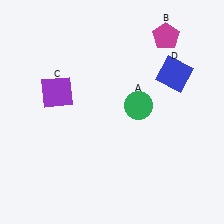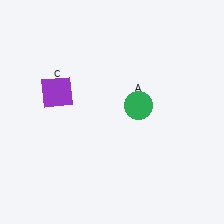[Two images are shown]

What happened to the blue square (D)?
The blue square (D) was removed in Image 2. It was in the top-right area of Image 1.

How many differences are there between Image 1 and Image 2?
There are 2 differences between the two images.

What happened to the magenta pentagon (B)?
The magenta pentagon (B) was removed in Image 2. It was in the top-right area of Image 1.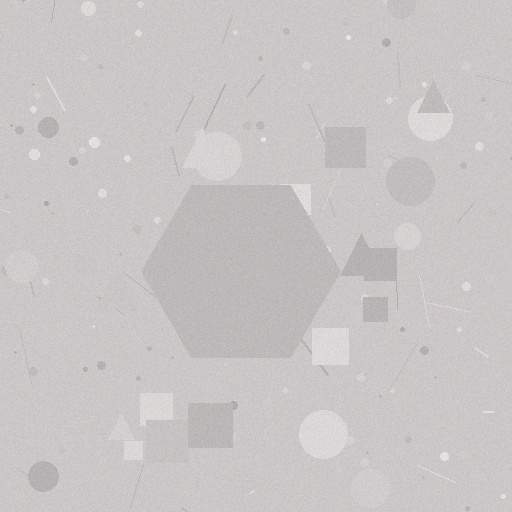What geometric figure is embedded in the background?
A hexagon is embedded in the background.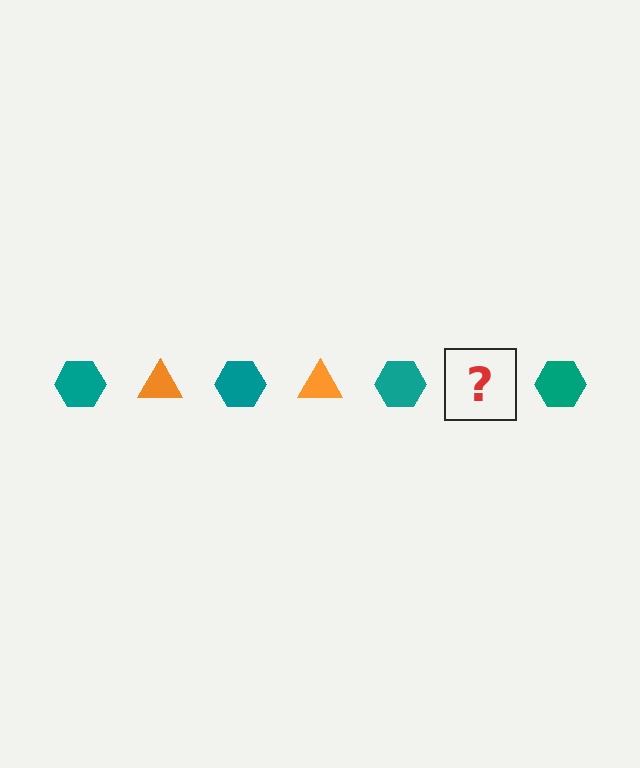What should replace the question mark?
The question mark should be replaced with an orange triangle.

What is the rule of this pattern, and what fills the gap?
The rule is that the pattern alternates between teal hexagon and orange triangle. The gap should be filled with an orange triangle.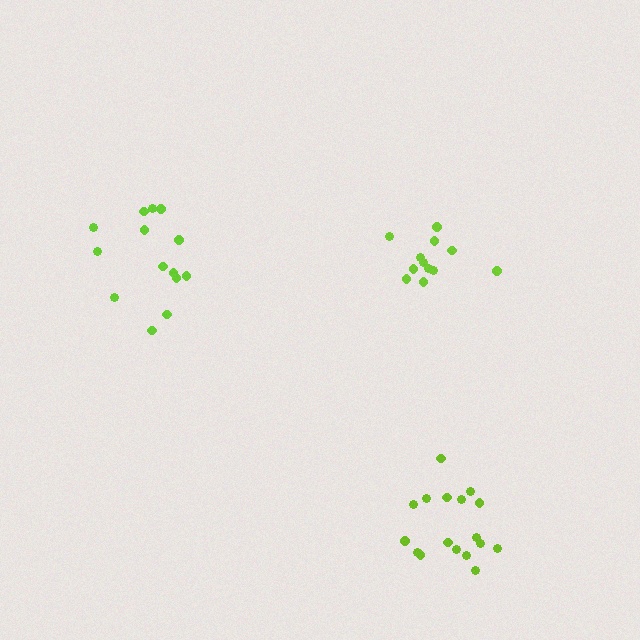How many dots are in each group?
Group 1: 14 dots, Group 2: 17 dots, Group 3: 12 dots (43 total).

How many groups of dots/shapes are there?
There are 3 groups.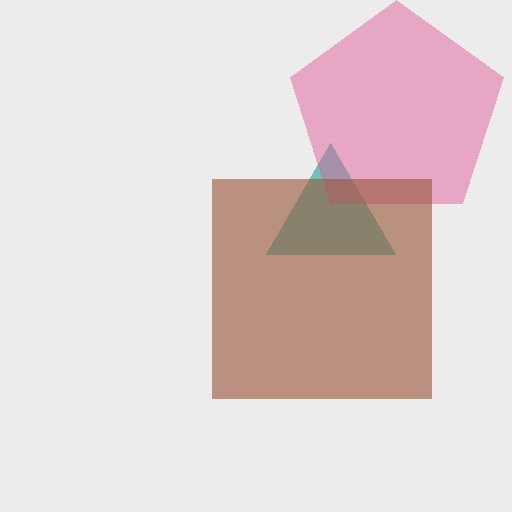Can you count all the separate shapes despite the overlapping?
Yes, there are 3 separate shapes.